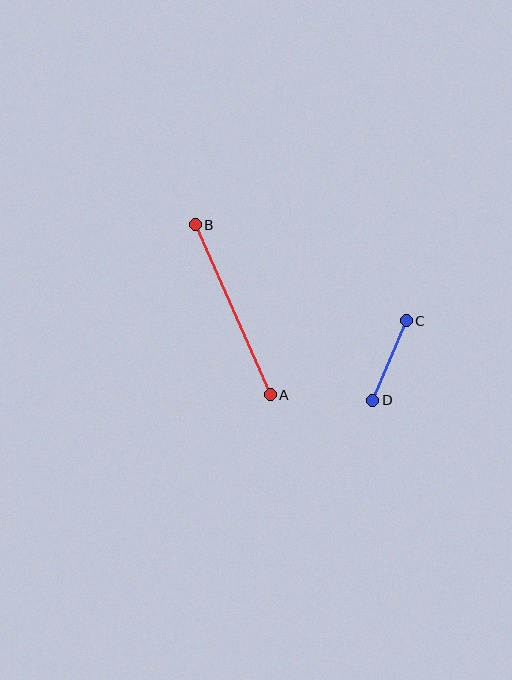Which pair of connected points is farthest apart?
Points A and B are farthest apart.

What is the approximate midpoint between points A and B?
The midpoint is at approximately (233, 310) pixels.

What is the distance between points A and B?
The distance is approximately 186 pixels.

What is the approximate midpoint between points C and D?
The midpoint is at approximately (389, 361) pixels.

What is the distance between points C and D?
The distance is approximately 86 pixels.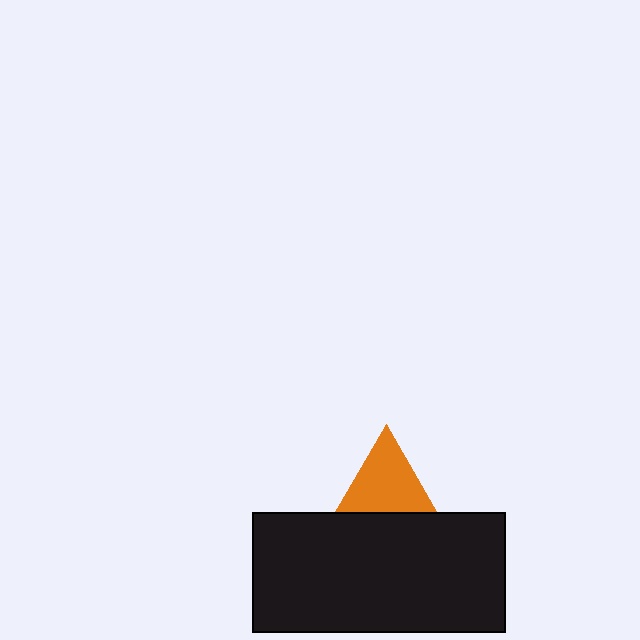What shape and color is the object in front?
The object in front is a black rectangle.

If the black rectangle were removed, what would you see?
You would see the complete orange triangle.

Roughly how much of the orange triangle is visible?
About half of it is visible (roughly 64%).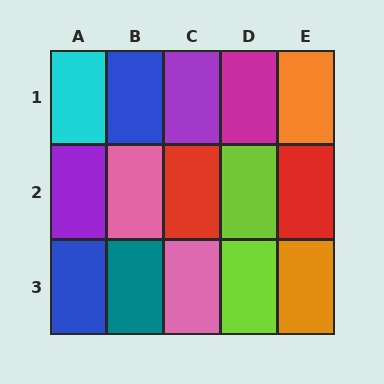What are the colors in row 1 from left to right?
Cyan, blue, purple, magenta, orange.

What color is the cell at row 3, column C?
Pink.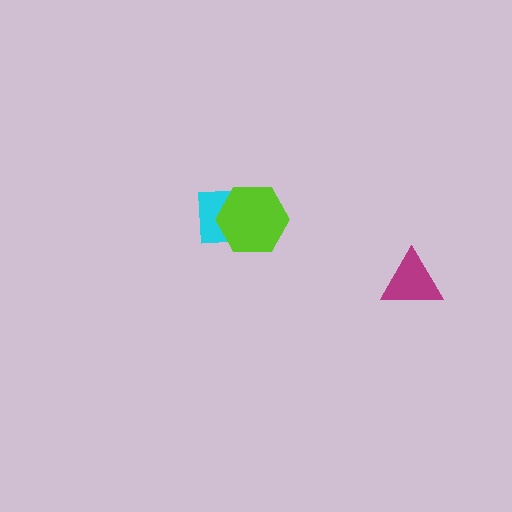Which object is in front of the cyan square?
The lime hexagon is in front of the cyan square.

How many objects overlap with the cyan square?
1 object overlaps with the cyan square.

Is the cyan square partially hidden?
Yes, it is partially covered by another shape.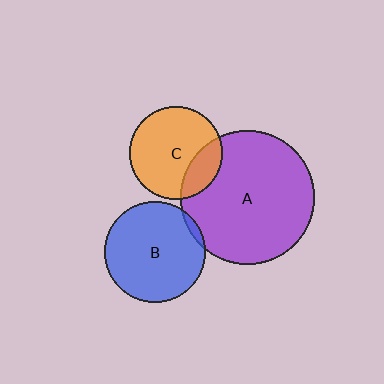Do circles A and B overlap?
Yes.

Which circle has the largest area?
Circle A (purple).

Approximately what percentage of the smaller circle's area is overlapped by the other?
Approximately 5%.